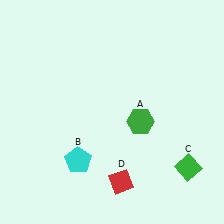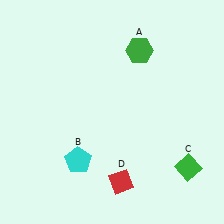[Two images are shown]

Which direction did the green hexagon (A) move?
The green hexagon (A) moved up.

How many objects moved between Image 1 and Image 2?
1 object moved between the two images.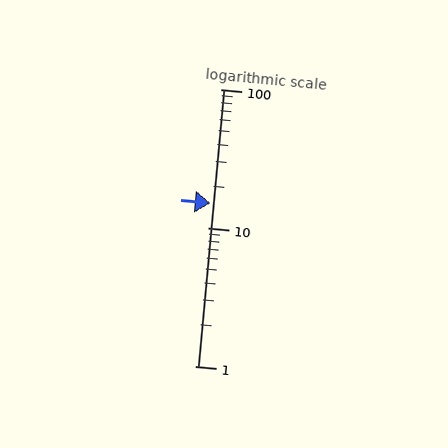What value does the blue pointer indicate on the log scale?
The pointer indicates approximately 15.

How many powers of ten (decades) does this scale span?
The scale spans 2 decades, from 1 to 100.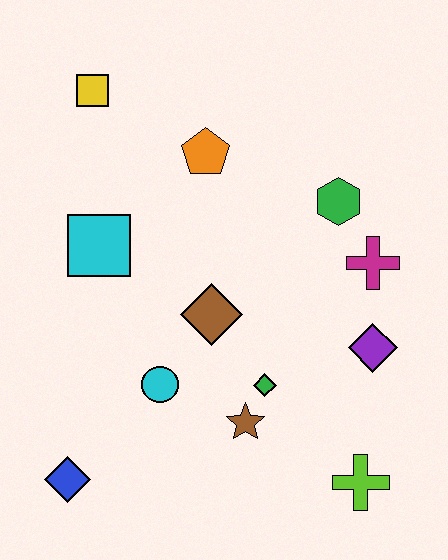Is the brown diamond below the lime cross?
No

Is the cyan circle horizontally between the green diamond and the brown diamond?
No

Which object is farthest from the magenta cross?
The blue diamond is farthest from the magenta cross.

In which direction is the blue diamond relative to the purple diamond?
The blue diamond is to the left of the purple diamond.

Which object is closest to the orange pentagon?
The yellow square is closest to the orange pentagon.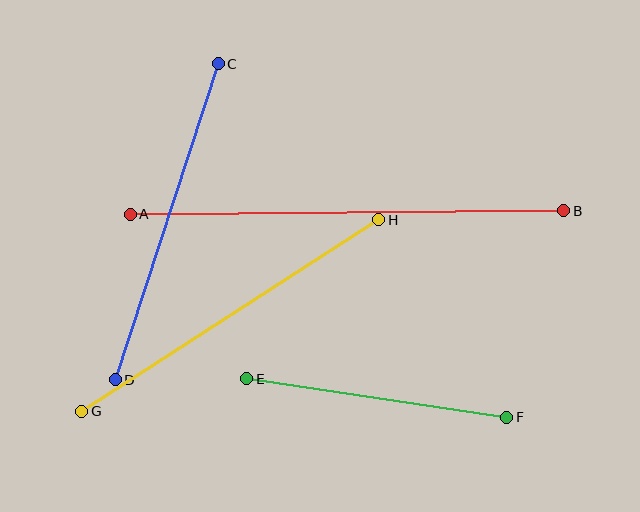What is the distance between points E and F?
The distance is approximately 263 pixels.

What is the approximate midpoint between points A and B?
The midpoint is at approximately (347, 213) pixels.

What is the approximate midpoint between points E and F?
The midpoint is at approximately (377, 398) pixels.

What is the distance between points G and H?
The distance is approximately 353 pixels.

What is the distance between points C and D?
The distance is approximately 332 pixels.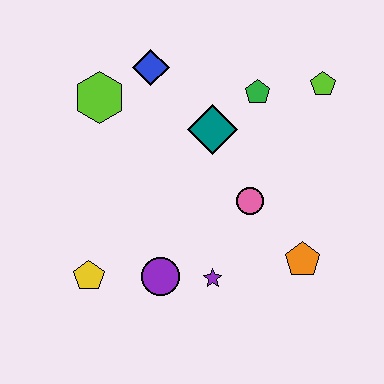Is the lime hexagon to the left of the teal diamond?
Yes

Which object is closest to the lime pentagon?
The green pentagon is closest to the lime pentagon.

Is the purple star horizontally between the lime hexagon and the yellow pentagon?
No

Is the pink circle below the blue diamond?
Yes